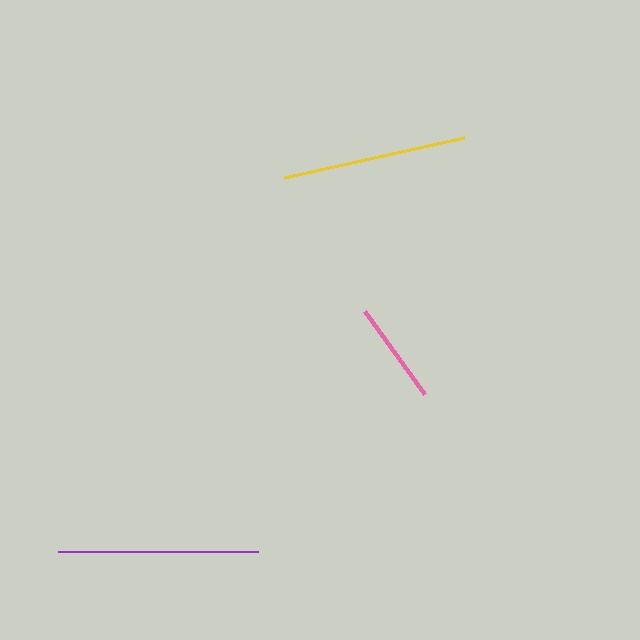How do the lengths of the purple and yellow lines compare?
The purple and yellow lines are approximately the same length.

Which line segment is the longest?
The purple line is the longest at approximately 200 pixels.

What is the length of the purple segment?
The purple segment is approximately 200 pixels long.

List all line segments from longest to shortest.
From longest to shortest: purple, yellow, pink.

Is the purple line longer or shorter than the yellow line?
The purple line is longer than the yellow line.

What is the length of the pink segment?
The pink segment is approximately 102 pixels long.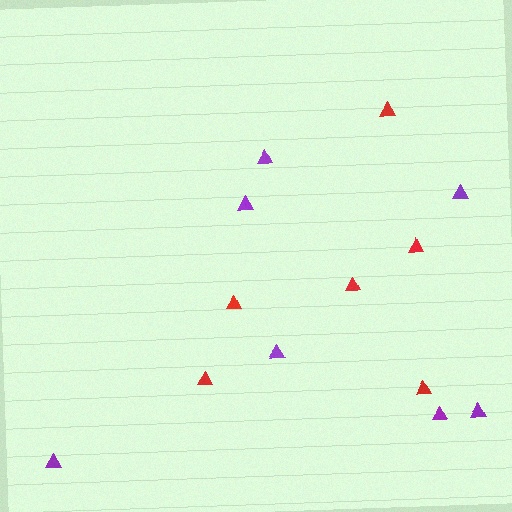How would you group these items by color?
There are 2 groups: one group of purple triangles (7) and one group of red triangles (6).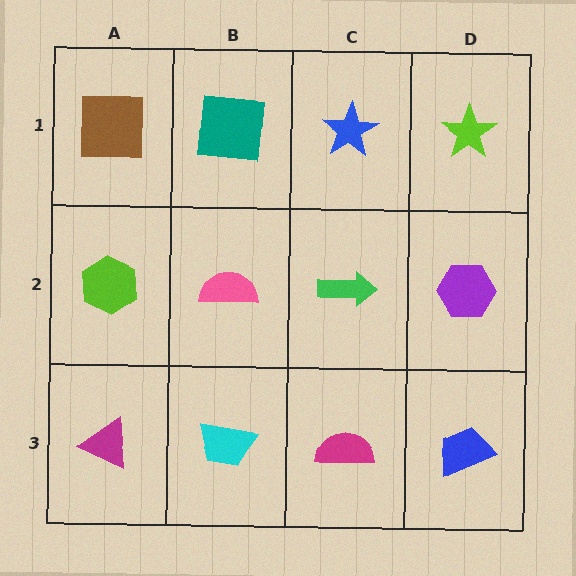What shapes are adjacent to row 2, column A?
A brown square (row 1, column A), a magenta triangle (row 3, column A), a pink semicircle (row 2, column B).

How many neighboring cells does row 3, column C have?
3.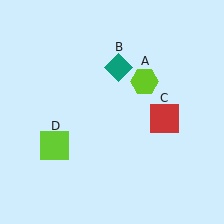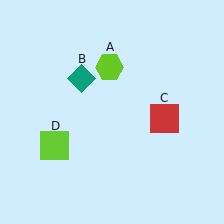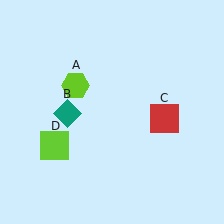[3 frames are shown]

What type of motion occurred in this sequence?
The lime hexagon (object A), teal diamond (object B) rotated counterclockwise around the center of the scene.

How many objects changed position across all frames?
2 objects changed position: lime hexagon (object A), teal diamond (object B).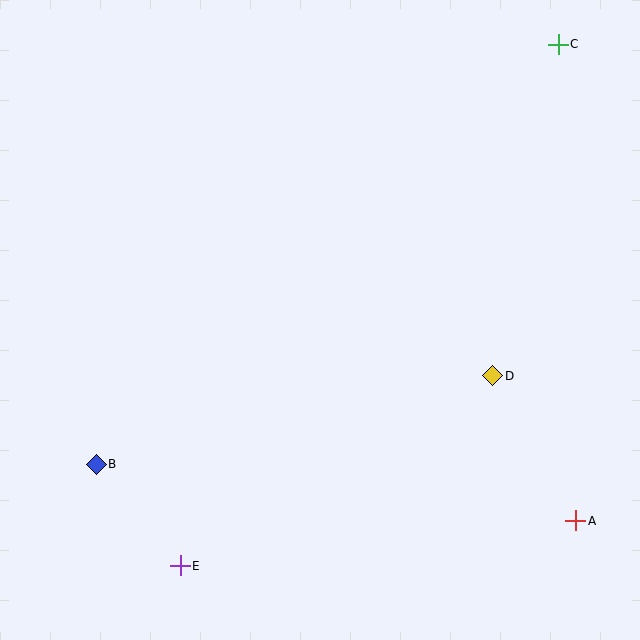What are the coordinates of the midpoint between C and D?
The midpoint between C and D is at (526, 210).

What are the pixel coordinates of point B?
Point B is at (96, 464).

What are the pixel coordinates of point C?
Point C is at (558, 44).